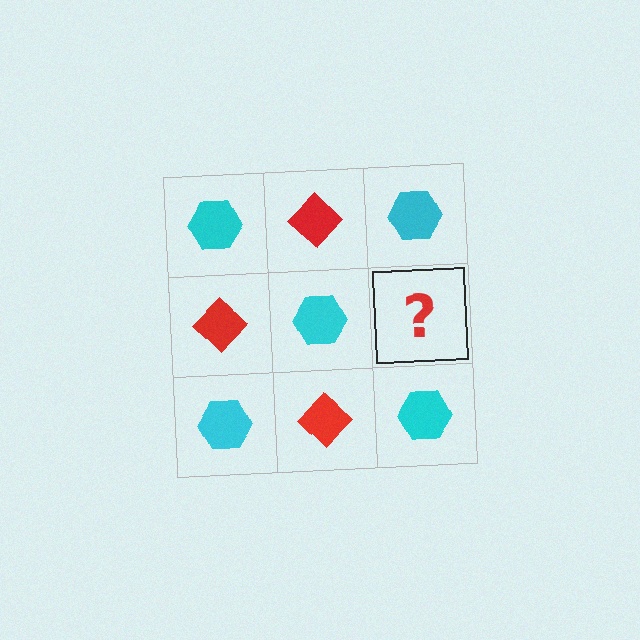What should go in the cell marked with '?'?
The missing cell should contain a red diamond.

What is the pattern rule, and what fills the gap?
The rule is that it alternates cyan hexagon and red diamond in a checkerboard pattern. The gap should be filled with a red diamond.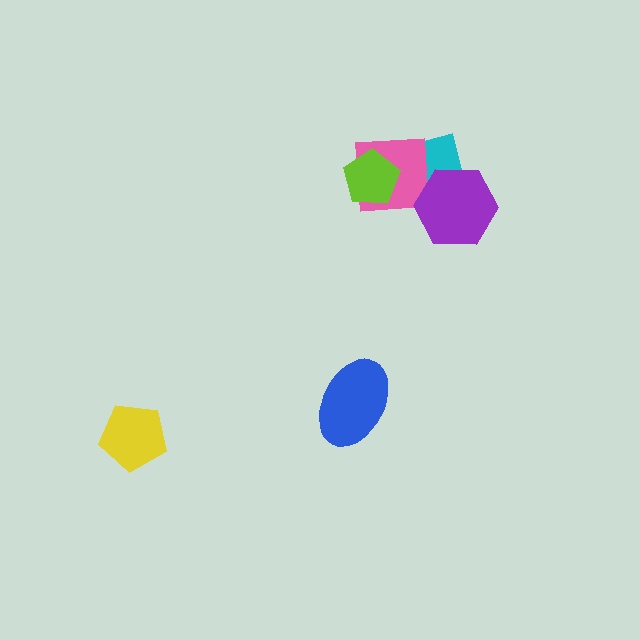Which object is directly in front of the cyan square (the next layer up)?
The pink square is directly in front of the cyan square.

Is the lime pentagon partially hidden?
No, no other shape covers it.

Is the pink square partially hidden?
Yes, it is partially covered by another shape.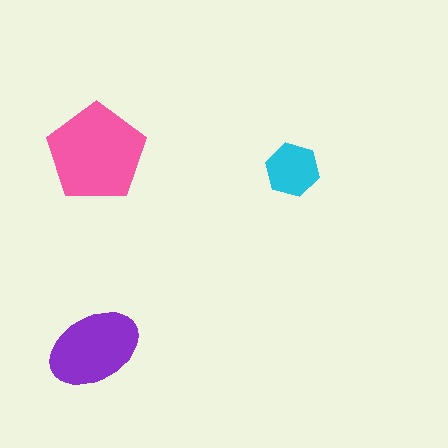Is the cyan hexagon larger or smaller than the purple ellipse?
Smaller.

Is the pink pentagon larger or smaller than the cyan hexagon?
Larger.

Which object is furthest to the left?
The purple ellipse is leftmost.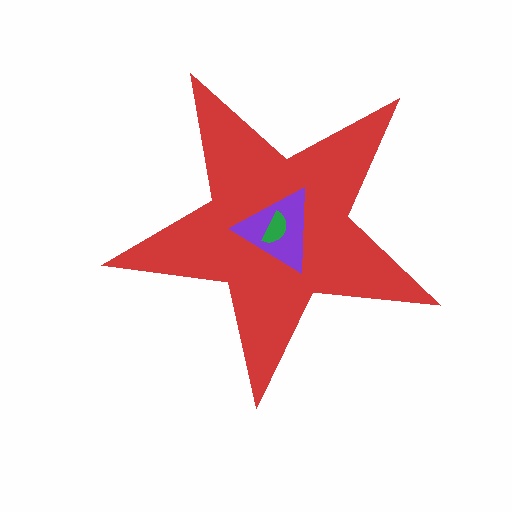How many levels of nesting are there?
3.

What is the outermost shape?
The red star.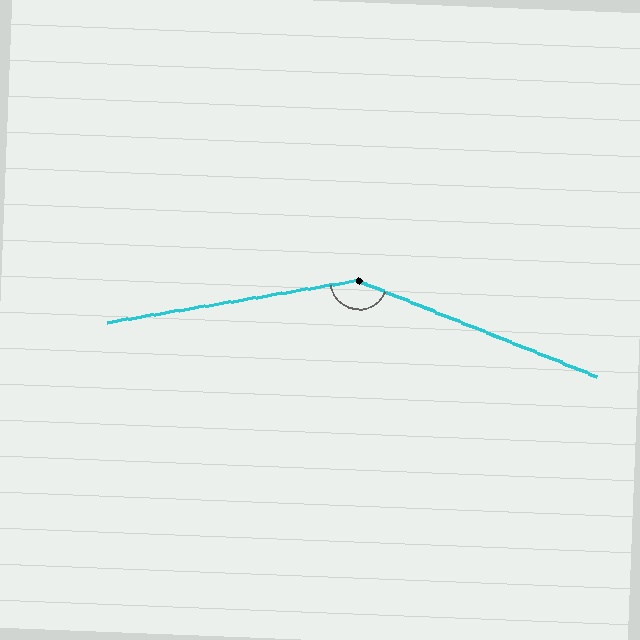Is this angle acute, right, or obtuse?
It is obtuse.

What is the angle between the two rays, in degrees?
Approximately 149 degrees.